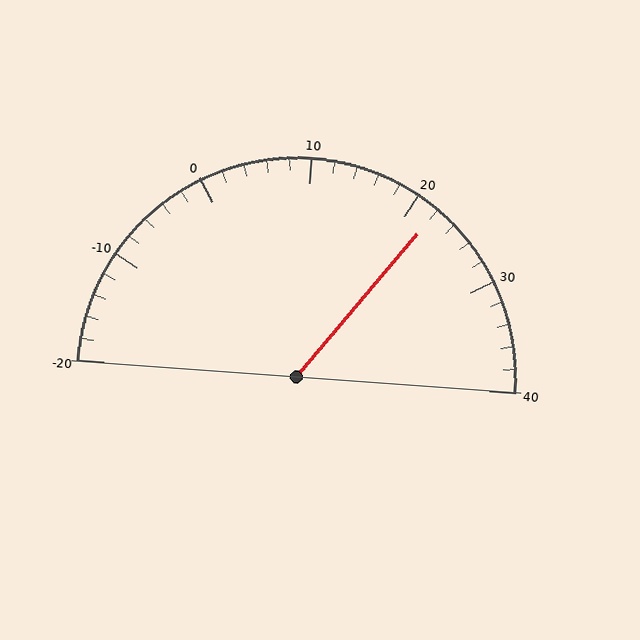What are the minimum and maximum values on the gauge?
The gauge ranges from -20 to 40.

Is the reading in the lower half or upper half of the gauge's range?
The reading is in the upper half of the range (-20 to 40).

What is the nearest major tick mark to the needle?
The nearest major tick mark is 20.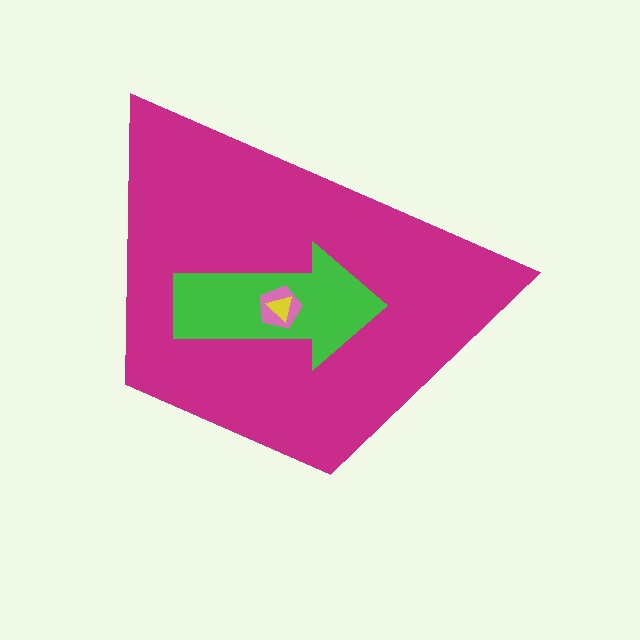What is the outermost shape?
The magenta trapezoid.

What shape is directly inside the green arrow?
The pink pentagon.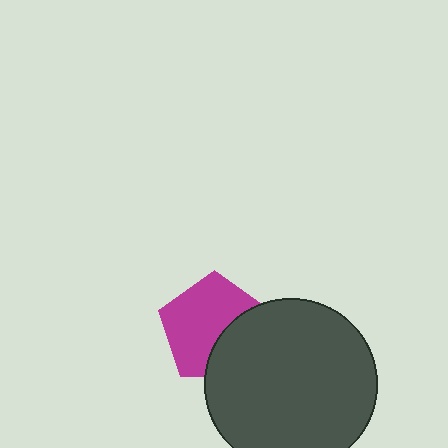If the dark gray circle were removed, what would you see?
You would see the complete magenta pentagon.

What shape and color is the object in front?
The object in front is a dark gray circle.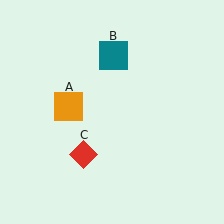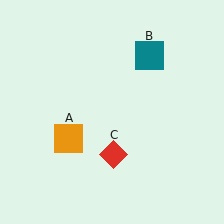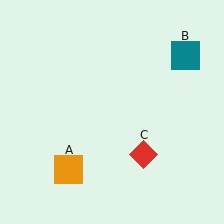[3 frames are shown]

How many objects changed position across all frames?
3 objects changed position: orange square (object A), teal square (object B), red diamond (object C).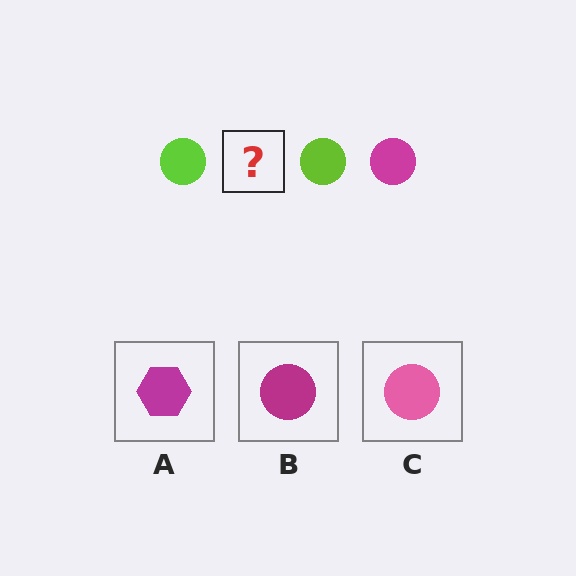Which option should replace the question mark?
Option B.